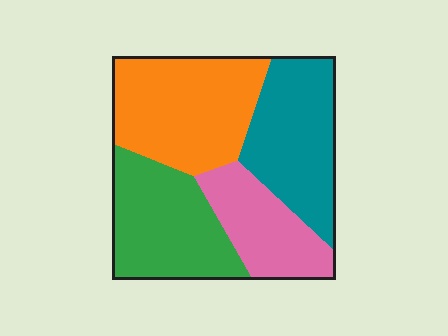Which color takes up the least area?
Pink, at roughly 20%.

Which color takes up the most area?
Orange, at roughly 30%.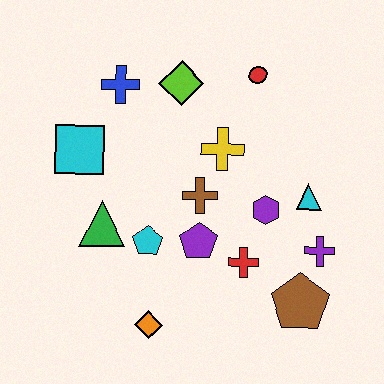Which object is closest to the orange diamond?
The cyan pentagon is closest to the orange diamond.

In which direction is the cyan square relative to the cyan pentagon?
The cyan square is above the cyan pentagon.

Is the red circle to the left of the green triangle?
No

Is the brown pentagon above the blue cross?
No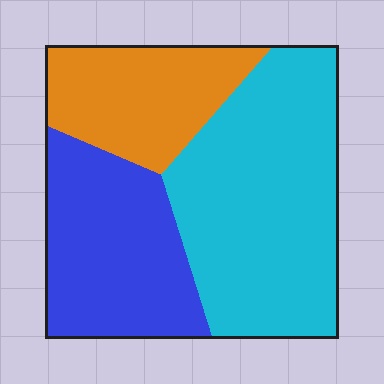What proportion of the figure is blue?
Blue covers 30% of the figure.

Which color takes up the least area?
Orange, at roughly 25%.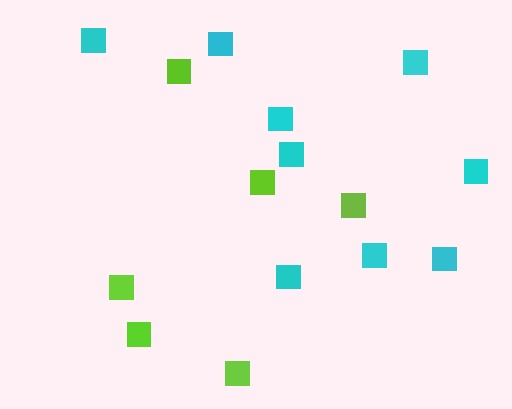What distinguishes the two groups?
There are 2 groups: one group of cyan squares (9) and one group of lime squares (6).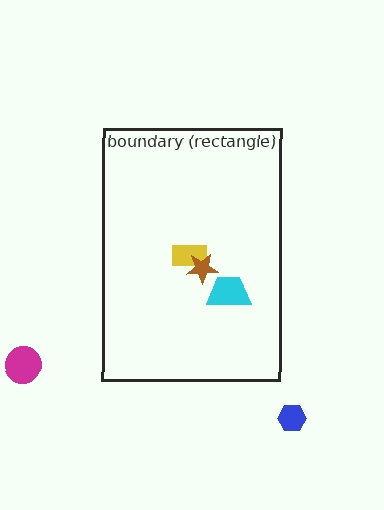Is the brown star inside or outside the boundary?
Inside.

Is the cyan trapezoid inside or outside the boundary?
Inside.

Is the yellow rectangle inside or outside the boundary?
Inside.